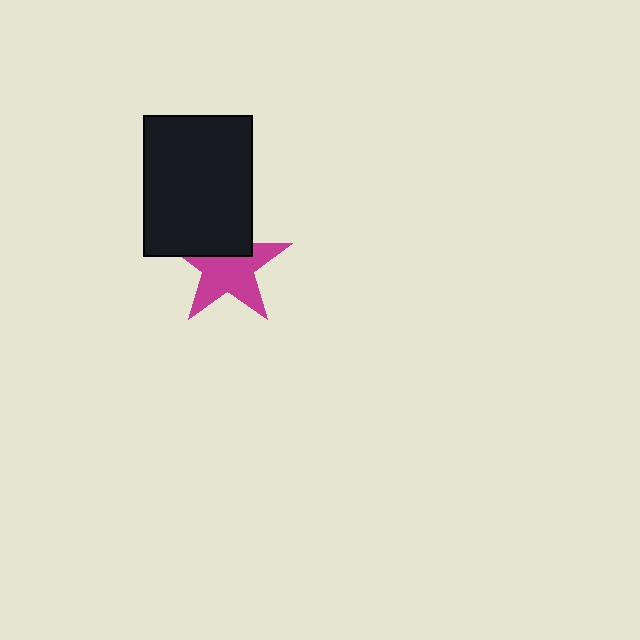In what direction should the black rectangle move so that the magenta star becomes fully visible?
The black rectangle should move up. That is the shortest direction to clear the overlap and leave the magenta star fully visible.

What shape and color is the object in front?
The object in front is a black rectangle.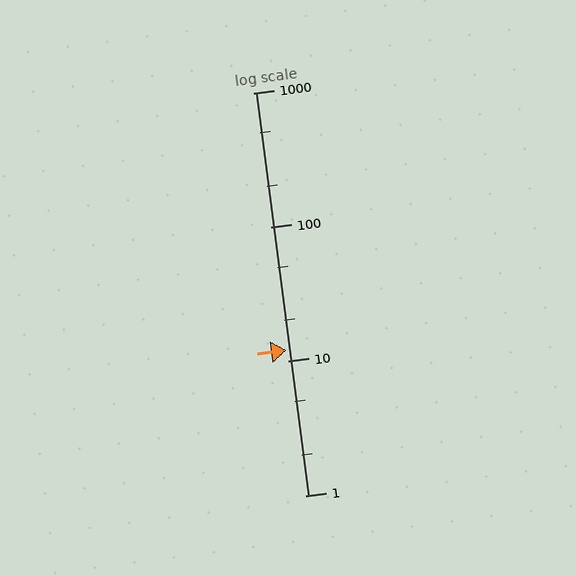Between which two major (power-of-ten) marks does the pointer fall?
The pointer is between 10 and 100.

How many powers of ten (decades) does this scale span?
The scale spans 3 decades, from 1 to 1000.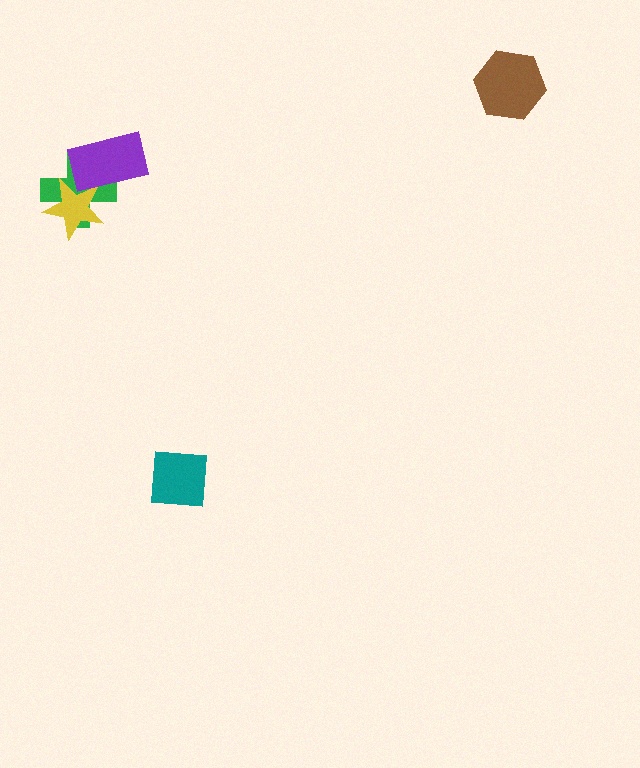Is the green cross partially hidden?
Yes, it is partially covered by another shape.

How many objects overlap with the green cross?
2 objects overlap with the green cross.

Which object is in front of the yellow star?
The purple rectangle is in front of the yellow star.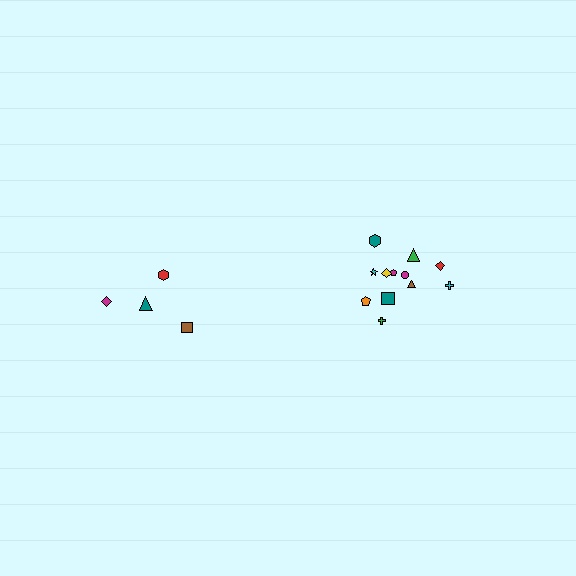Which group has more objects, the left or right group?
The right group.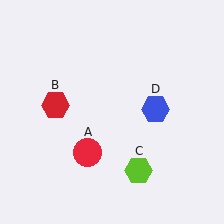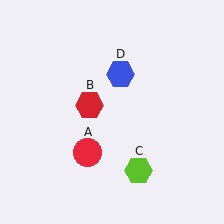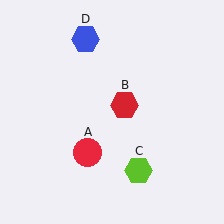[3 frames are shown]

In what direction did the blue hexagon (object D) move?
The blue hexagon (object D) moved up and to the left.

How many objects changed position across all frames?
2 objects changed position: red hexagon (object B), blue hexagon (object D).